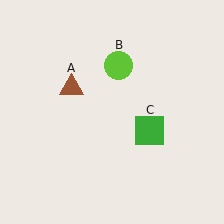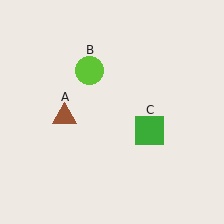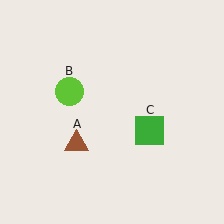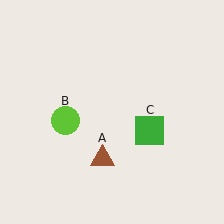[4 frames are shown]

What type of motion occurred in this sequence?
The brown triangle (object A), lime circle (object B) rotated counterclockwise around the center of the scene.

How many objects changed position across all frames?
2 objects changed position: brown triangle (object A), lime circle (object B).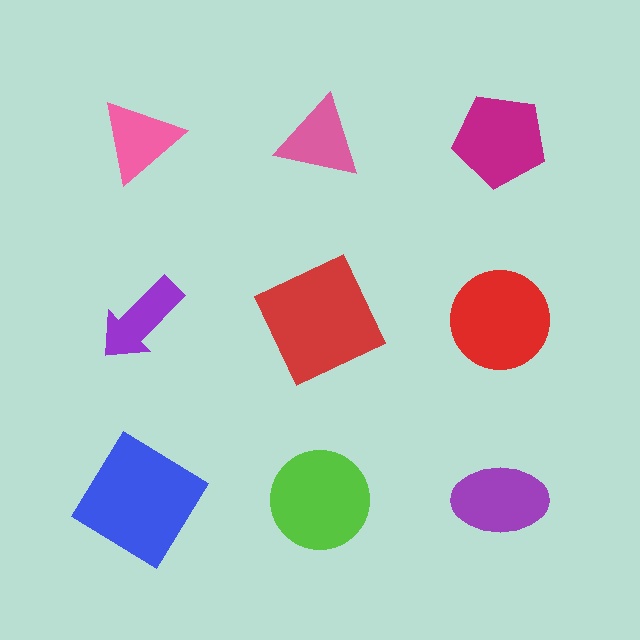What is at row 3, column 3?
A purple ellipse.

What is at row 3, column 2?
A lime circle.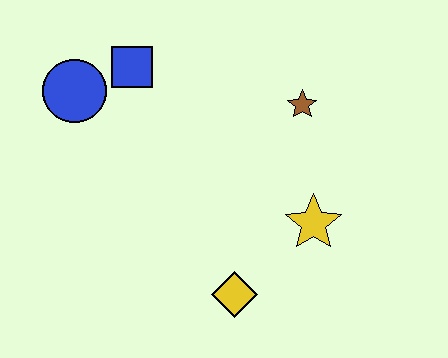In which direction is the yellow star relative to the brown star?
The yellow star is below the brown star.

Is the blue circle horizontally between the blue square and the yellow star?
No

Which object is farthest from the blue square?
The yellow diamond is farthest from the blue square.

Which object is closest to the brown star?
The yellow star is closest to the brown star.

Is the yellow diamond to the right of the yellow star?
No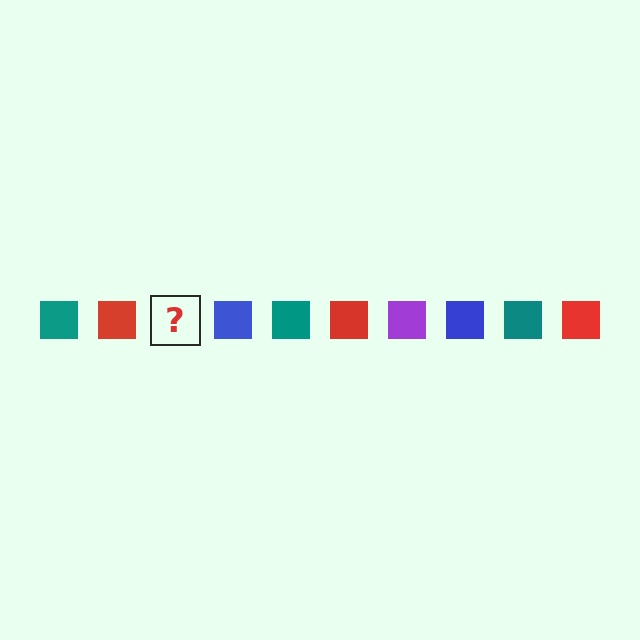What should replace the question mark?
The question mark should be replaced with a purple square.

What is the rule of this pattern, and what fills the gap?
The rule is that the pattern cycles through teal, red, purple, blue squares. The gap should be filled with a purple square.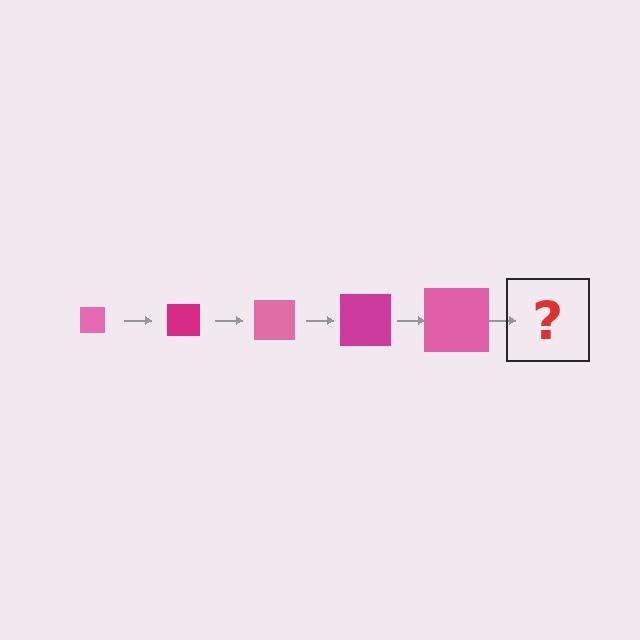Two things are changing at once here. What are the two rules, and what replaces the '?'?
The two rules are that the square grows larger each step and the color cycles through pink and magenta. The '?' should be a magenta square, larger than the previous one.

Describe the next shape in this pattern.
It should be a magenta square, larger than the previous one.